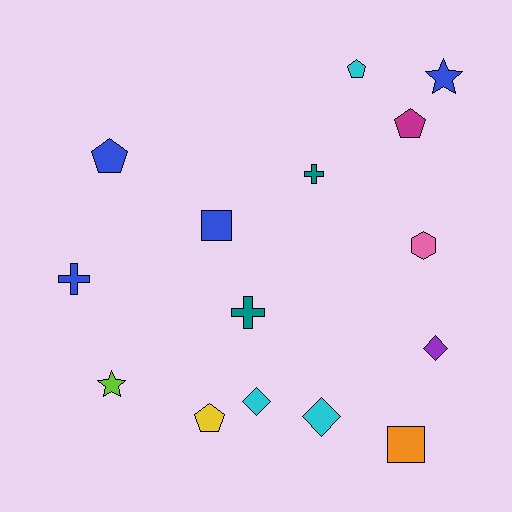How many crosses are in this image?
There are 3 crosses.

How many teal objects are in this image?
There are 2 teal objects.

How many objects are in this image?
There are 15 objects.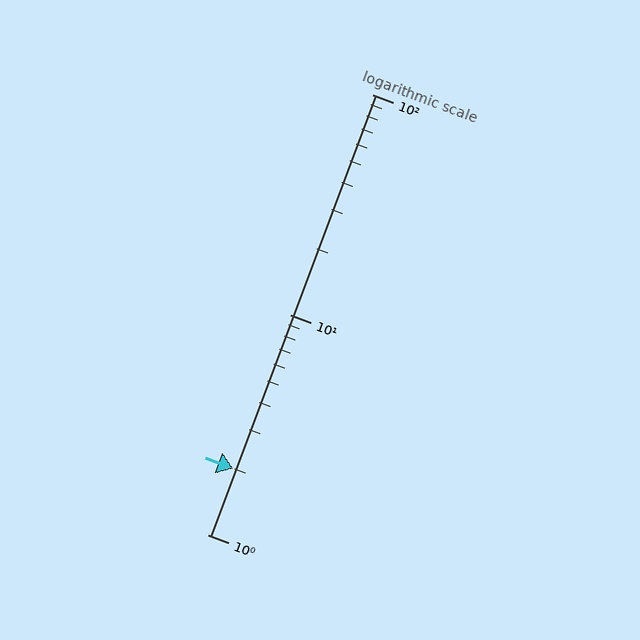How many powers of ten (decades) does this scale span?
The scale spans 2 decades, from 1 to 100.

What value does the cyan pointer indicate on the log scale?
The pointer indicates approximately 2.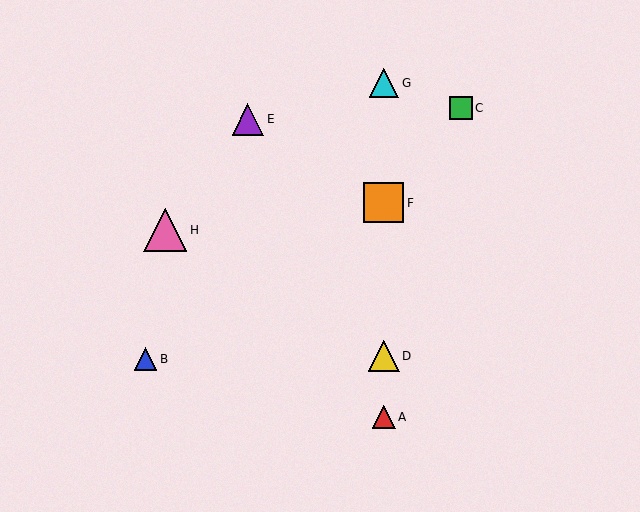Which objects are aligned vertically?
Objects A, D, F, G are aligned vertically.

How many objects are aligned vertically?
4 objects (A, D, F, G) are aligned vertically.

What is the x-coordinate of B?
Object B is at x≈145.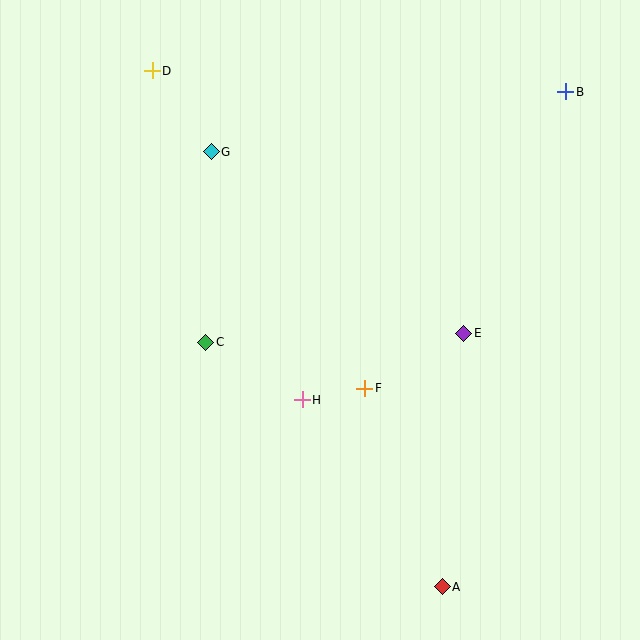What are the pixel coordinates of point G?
Point G is at (211, 152).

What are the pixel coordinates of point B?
Point B is at (566, 92).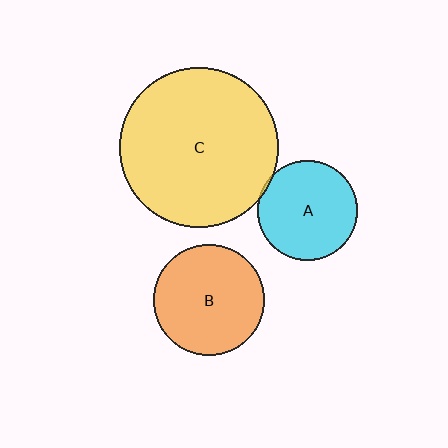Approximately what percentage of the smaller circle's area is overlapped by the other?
Approximately 5%.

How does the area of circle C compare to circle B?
Approximately 2.0 times.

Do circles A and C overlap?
Yes.